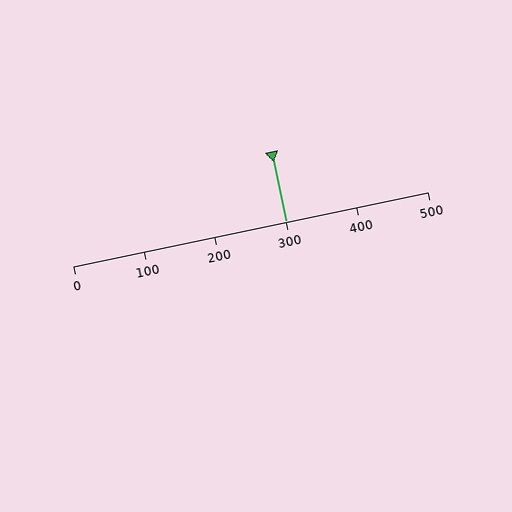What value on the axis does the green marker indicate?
The marker indicates approximately 300.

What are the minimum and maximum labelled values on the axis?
The axis runs from 0 to 500.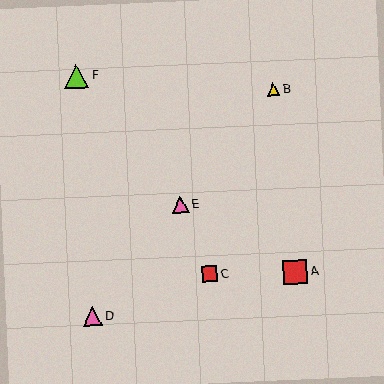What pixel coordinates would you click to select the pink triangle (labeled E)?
Click at (180, 205) to select the pink triangle E.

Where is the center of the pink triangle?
The center of the pink triangle is at (92, 316).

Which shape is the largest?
The red square (labeled A) is the largest.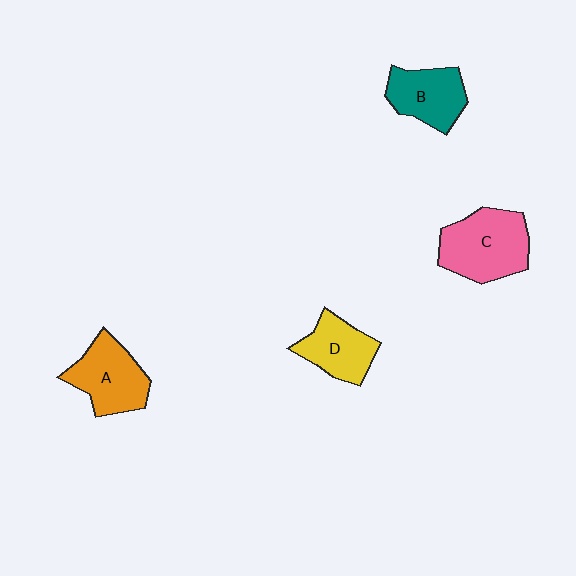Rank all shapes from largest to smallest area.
From largest to smallest: C (pink), A (orange), B (teal), D (yellow).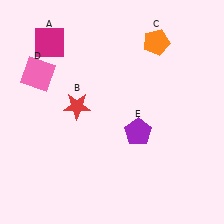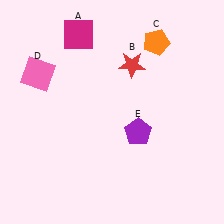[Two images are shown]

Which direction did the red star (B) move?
The red star (B) moved right.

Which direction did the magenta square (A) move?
The magenta square (A) moved right.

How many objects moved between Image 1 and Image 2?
2 objects moved between the two images.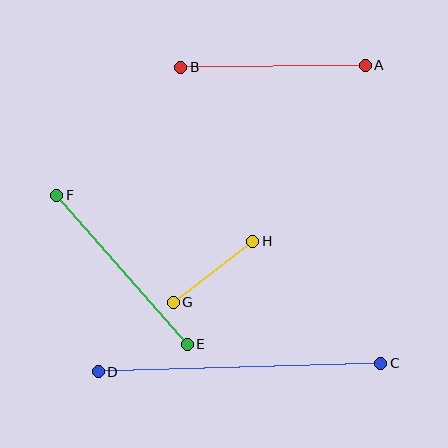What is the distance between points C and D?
The distance is approximately 283 pixels.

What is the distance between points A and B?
The distance is approximately 184 pixels.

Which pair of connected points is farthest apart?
Points C and D are farthest apart.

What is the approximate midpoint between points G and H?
The midpoint is at approximately (213, 272) pixels.